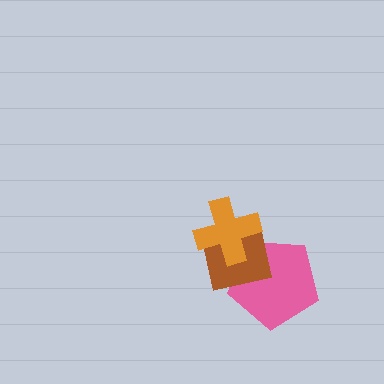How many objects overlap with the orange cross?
2 objects overlap with the orange cross.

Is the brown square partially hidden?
Yes, it is partially covered by another shape.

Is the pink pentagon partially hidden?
Yes, it is partially covered by another shape.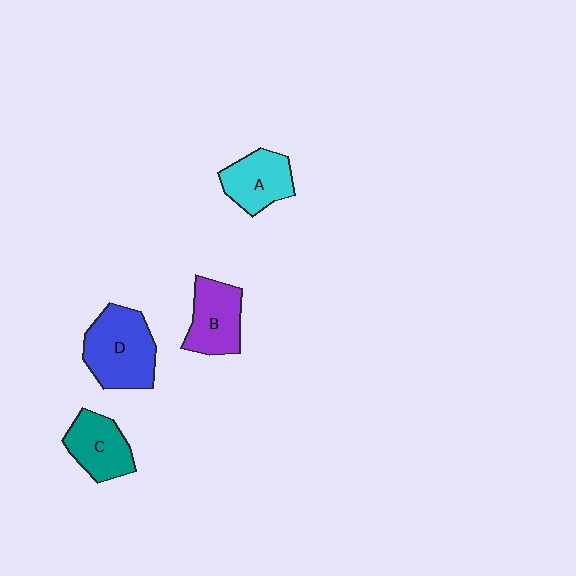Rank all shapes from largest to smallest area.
From largest to smallest: D (blue), B (purple), C (teal), A (cyan).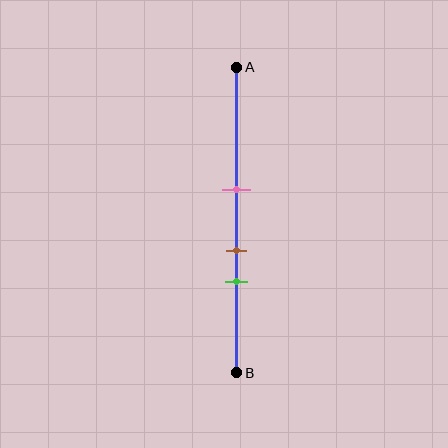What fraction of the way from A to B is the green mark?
The green mark is approximately 70% (0.7) of the way from A to B.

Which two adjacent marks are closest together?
The brown and green marks are the closest adjacent pair.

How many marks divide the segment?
There are 3 marks dividing the segment.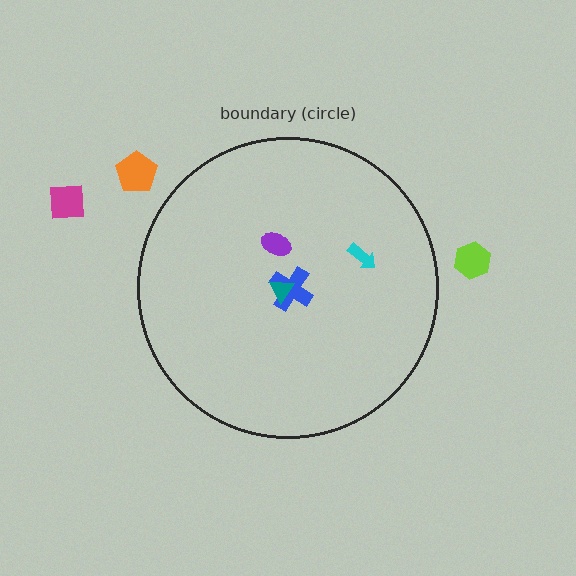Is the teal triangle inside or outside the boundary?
Inside.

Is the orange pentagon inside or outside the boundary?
Outside.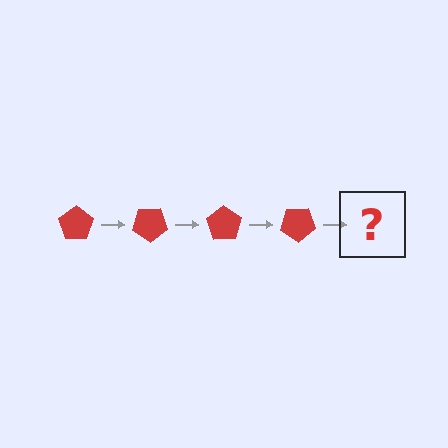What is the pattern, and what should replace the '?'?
The pattern is that the pentagon rotates 35 degrees each step. The '?' should be a red pentagon rotated 140 degrees.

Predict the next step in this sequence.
The next step is a red pentagon rotated 140 degrees.